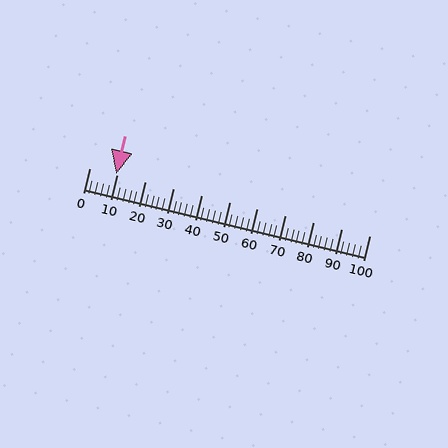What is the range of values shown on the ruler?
The ruler shows values from 0 to 100.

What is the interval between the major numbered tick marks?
The major tick marks are spaced 10 units apart.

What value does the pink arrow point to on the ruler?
The pink arrow points to approximately 10.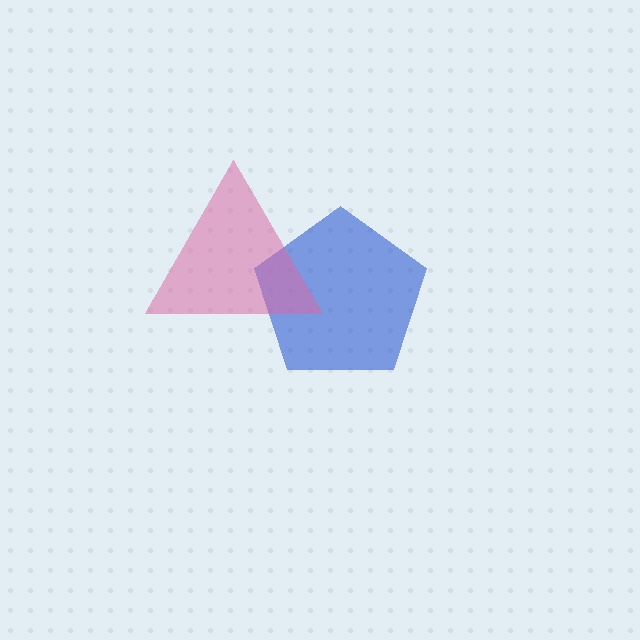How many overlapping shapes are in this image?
There are 2 overlapping shapes in the image.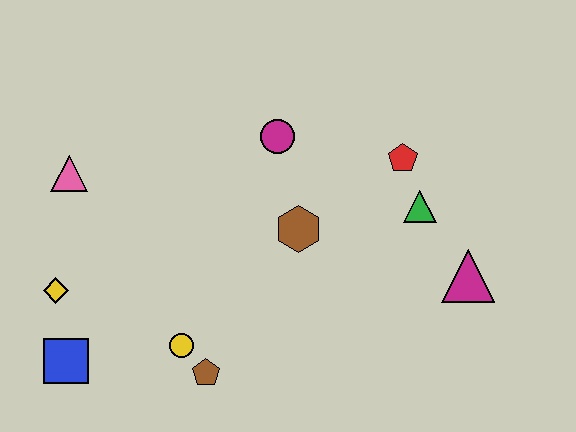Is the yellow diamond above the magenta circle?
No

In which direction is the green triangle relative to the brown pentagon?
The green triangle is to the right of the brown pentagon.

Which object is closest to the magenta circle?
The brown hexagon is closest to the magenta circle.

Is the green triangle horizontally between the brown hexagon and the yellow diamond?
No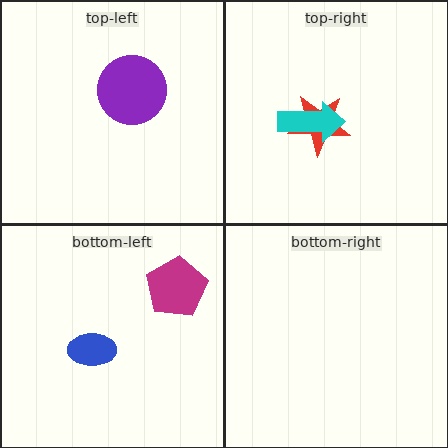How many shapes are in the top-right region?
2.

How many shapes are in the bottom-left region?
2.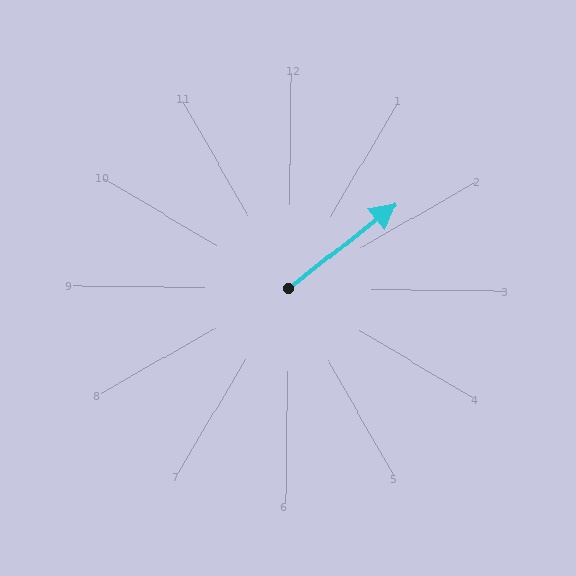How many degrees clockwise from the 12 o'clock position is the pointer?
Approximately 51 degrees.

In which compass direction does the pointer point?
Northeast.